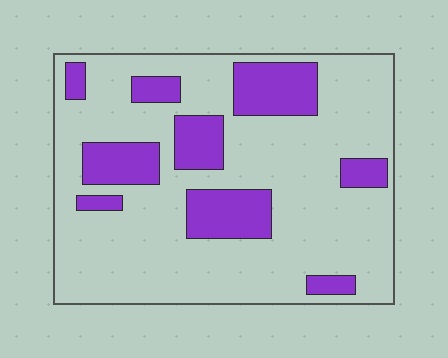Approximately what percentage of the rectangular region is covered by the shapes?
Approximately 25%.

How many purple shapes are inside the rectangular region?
9.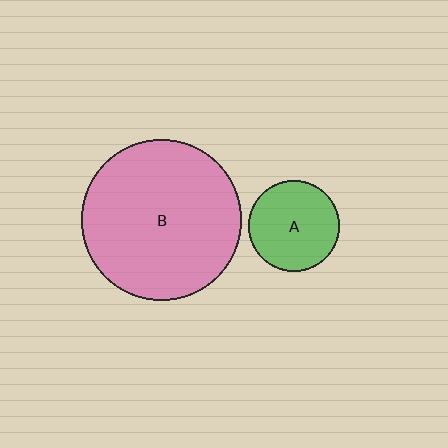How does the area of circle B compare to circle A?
Approximately 3.1 times.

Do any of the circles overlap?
No, none of the circles overlap.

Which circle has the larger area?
Circle B (pink).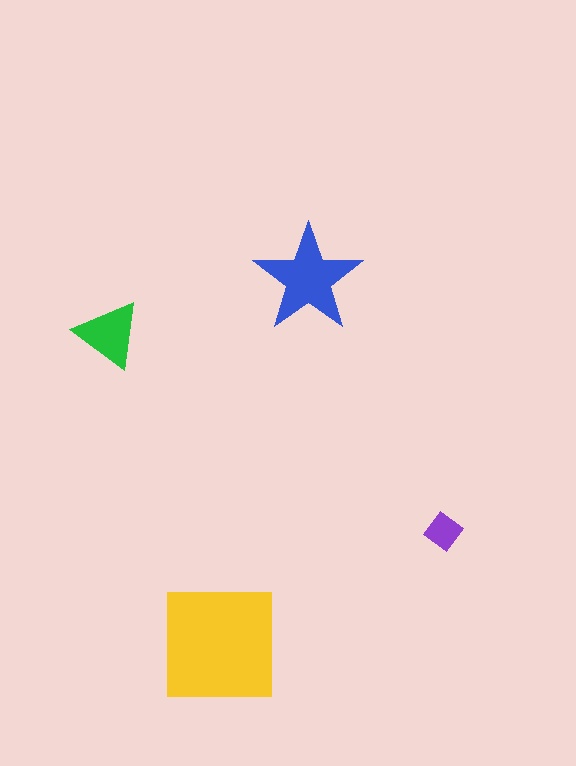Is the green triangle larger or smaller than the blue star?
Smaller.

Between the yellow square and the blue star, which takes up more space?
The yellow square.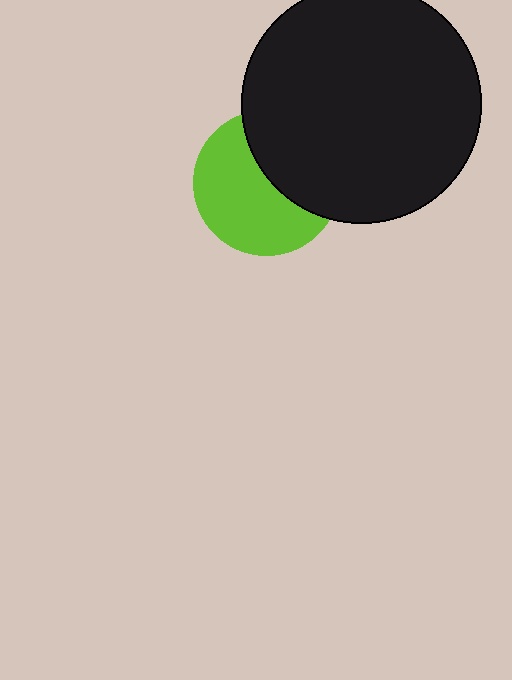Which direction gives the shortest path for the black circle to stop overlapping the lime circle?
Moving toward the upper-right gives the shortest separation.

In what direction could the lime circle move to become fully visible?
The lime circle could move toward the lower-left. That would shift it out from behind the black circle entirely.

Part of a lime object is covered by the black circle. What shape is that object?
It is a circle.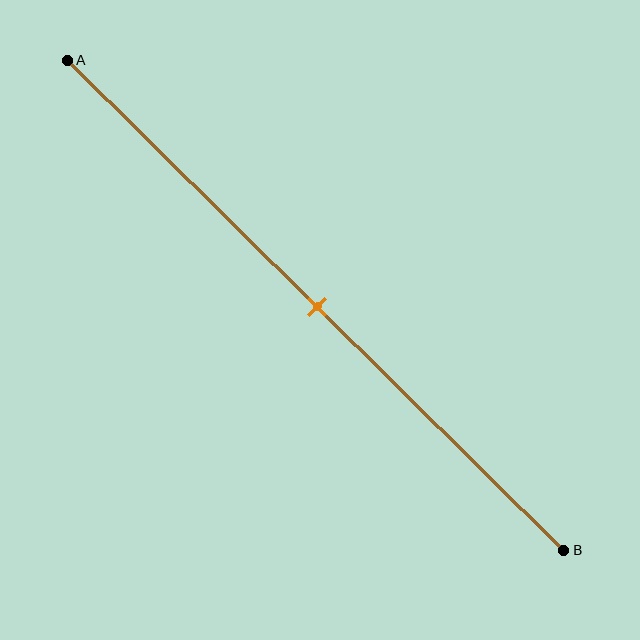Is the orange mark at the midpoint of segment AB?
Yes, the mark is approximately at the midpoint.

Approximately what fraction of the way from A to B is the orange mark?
The orange mark is approximately 50% of the way from A to B.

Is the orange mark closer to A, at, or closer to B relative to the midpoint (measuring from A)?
The orange mark is approximately at the midpoint of segment AB.